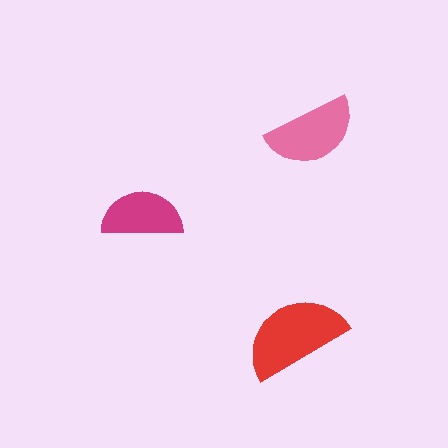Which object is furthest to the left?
The magenta semicircle is leftmost.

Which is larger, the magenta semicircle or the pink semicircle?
The pink one.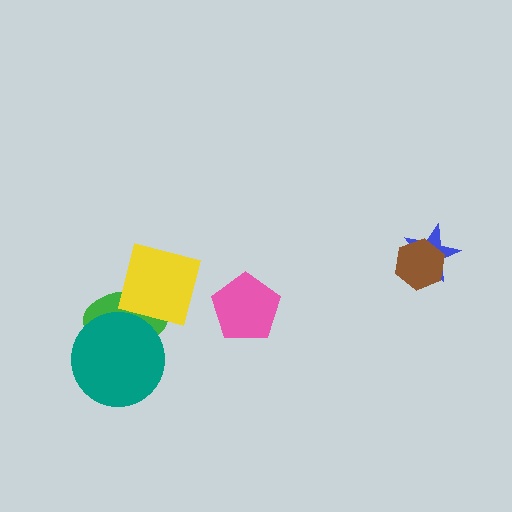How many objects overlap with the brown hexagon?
1 object overlaps with the brown hexagon.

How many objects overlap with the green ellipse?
2 objects overlap with the green ellipse.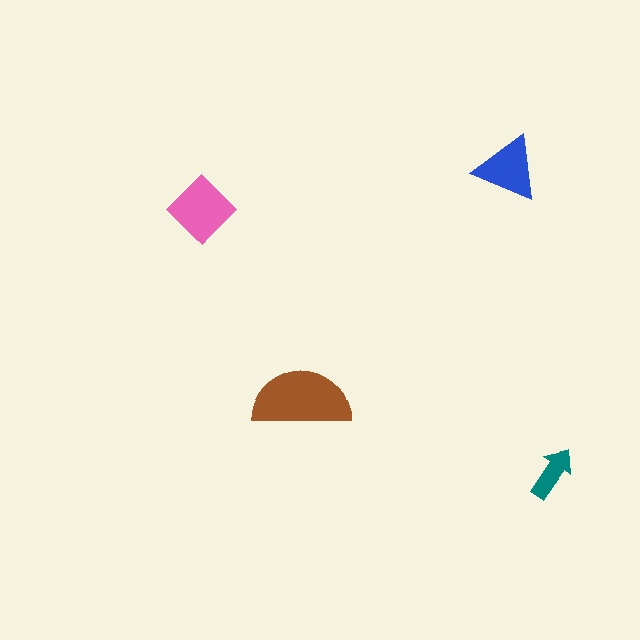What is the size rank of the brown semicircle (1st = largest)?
1st.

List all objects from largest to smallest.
The brown semicircle, the pink diamond, the blue triangle, the teal arrow.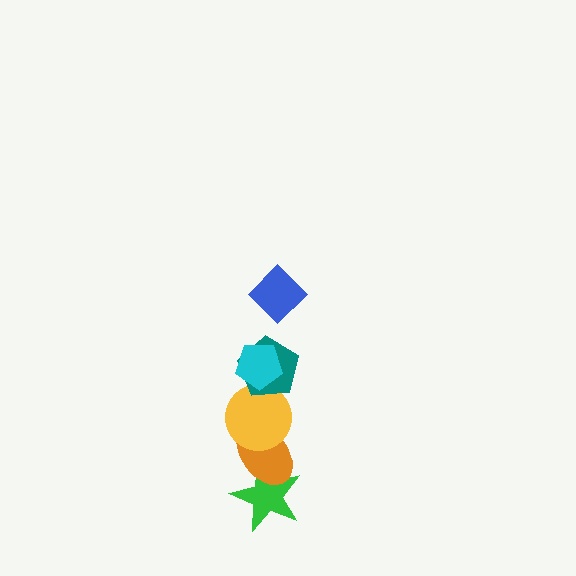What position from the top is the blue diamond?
The blue diamond is 1st from the top.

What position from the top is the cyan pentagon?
The cyan pentagon is 2nd from the top.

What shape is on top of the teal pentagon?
The cyan pentagon is on top of the teal pentagon.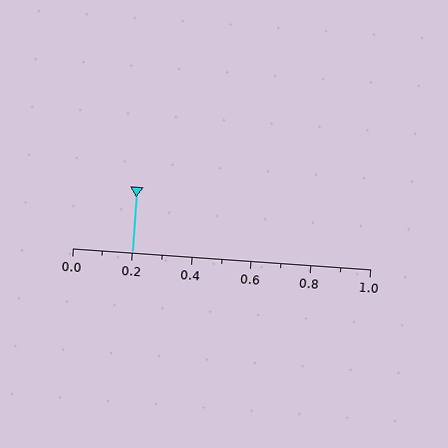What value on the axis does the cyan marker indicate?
The marker indicates approximately 0.2.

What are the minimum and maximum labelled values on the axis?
The axis runs from 0.0 to 1.0.